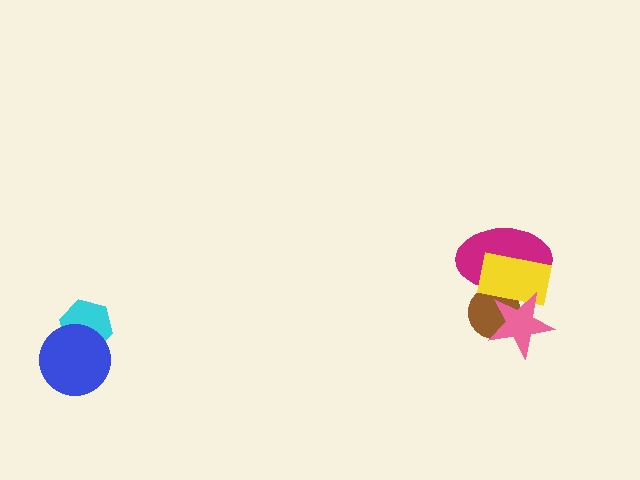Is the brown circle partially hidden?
Yes, it is partially covered by another shape.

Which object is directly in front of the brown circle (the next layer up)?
The magenta ellipse is directly in front of the brown circle.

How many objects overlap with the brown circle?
3 objects overlap with the brown circle.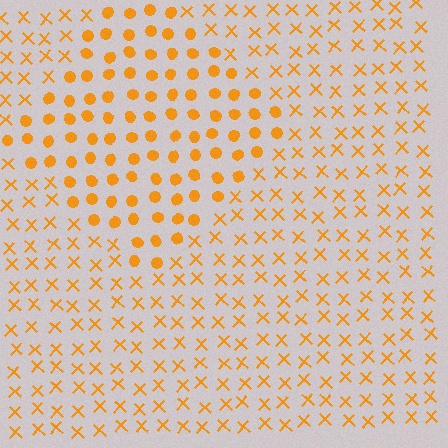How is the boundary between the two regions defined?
The boundary is defined by a change in element shape: circles inside vs. X marks outside. All elements share the same color and spacing.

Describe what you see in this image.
The image is filled with small orange elements arranged in a uniform grid. A diamond-shaped region contains circles, while the surrounding area contains X marks. The boundary is defined purely by the change in element shape.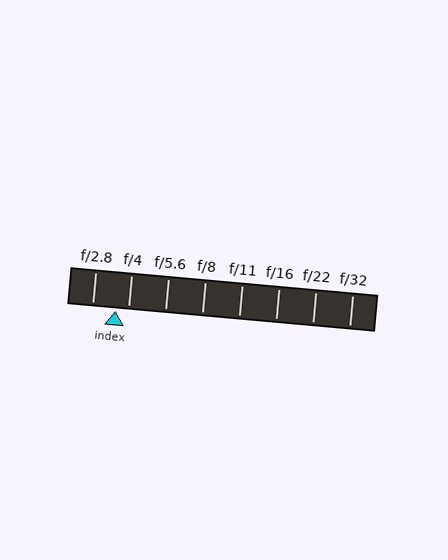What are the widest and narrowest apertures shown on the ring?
The widest aperture shown is f/2.8 and the narrowest is f/32.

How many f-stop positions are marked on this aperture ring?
There are 8 f-stop positions marked.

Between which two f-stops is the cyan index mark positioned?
The index mark is between f/2.8 and f/4.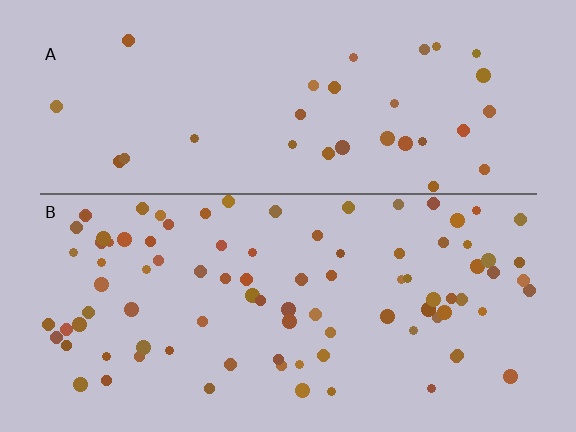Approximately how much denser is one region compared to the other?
Approximately 2.7× — region B over region A.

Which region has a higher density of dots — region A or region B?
B (the bottom).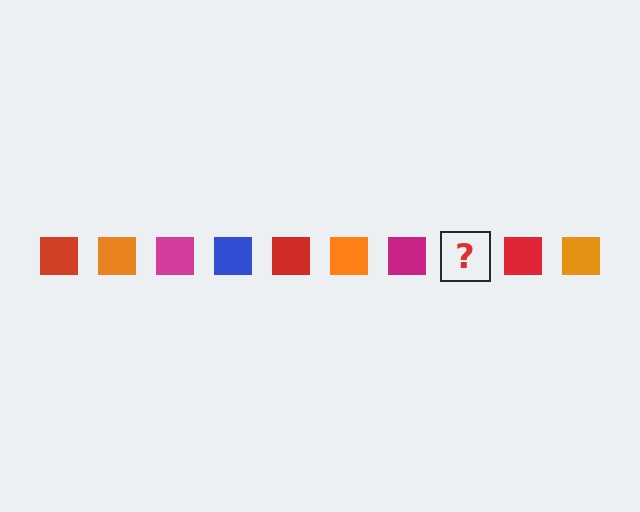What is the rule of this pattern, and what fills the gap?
The rule is that the pattern cycles through red, orange, magenta, blue squares. The gap should be filled with a blue square.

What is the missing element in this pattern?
The missing element is a blue square.